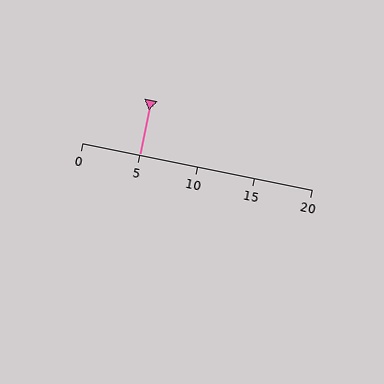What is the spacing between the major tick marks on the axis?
The major ticks are spaced 5 apart.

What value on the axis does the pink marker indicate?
The marker indicates approximately 5.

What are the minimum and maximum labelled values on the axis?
The axis runs from 0 to 20.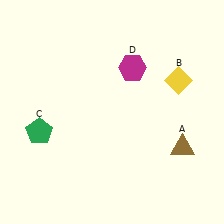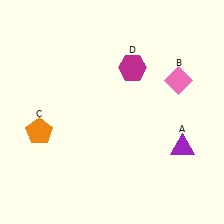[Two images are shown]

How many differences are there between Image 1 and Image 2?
There are 3 differences between the two images.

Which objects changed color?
A changed from brown to purple. B changed from yellow to pink. C changed from green to orange.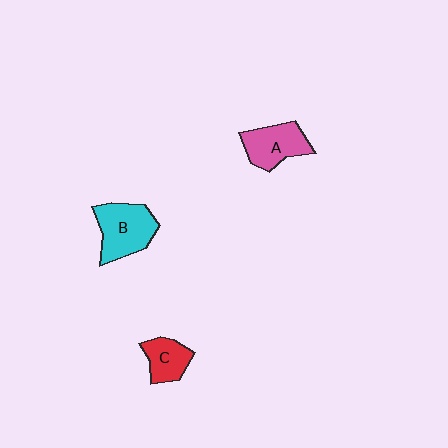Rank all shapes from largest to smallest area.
From largest to smallest: B (cyan), A (pink), C (red).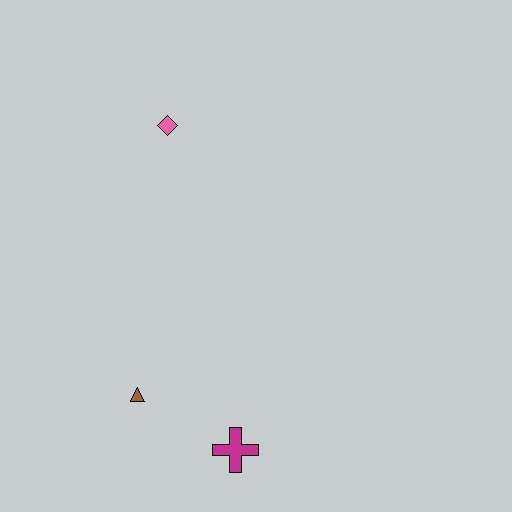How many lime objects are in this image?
There are no lime objects.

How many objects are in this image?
There are 3 objects.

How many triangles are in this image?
There is 1 triangle.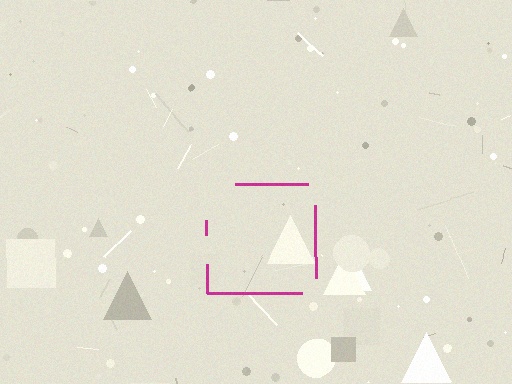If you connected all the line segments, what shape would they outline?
They would outline a square.